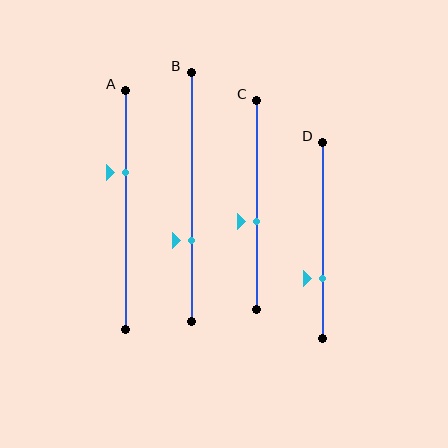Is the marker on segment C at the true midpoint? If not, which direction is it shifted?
No, the marker on segment C is shifted downward by about 8% of the segment length.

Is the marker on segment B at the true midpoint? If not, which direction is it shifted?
No, the marker on segment B is shifted downward by about 18% of the segment length.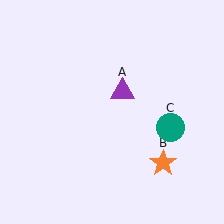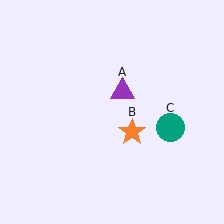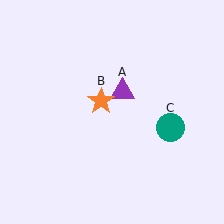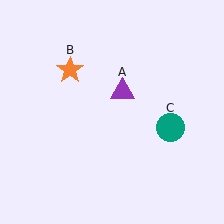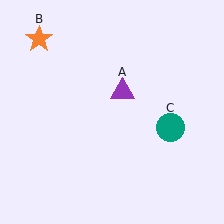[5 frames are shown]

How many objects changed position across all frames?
1 object changed position: orange star (object B).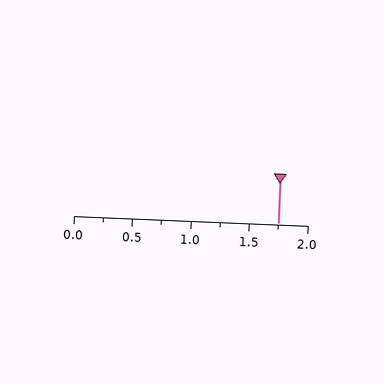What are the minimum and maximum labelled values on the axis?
The axis runs from 0.0 to 2.0.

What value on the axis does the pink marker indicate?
The marker indicates approximately 1.75.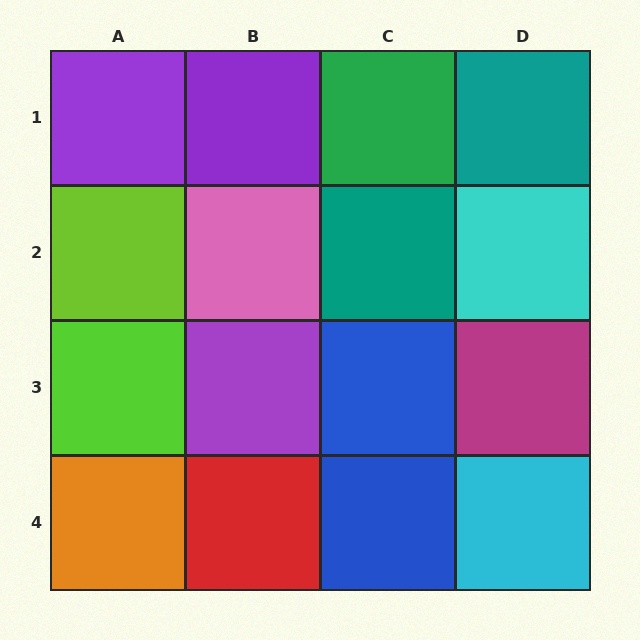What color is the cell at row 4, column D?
Cyan.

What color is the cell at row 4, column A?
Orange.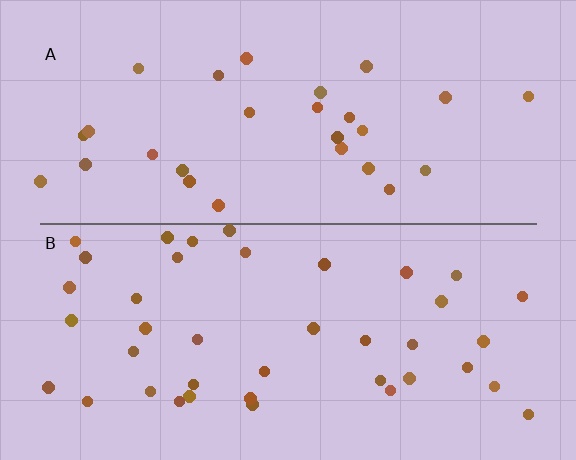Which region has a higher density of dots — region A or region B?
B (the bottom).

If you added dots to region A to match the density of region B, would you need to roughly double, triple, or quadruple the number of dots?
Approximately double.